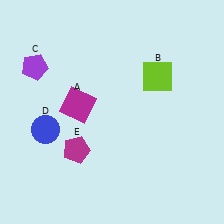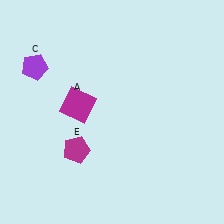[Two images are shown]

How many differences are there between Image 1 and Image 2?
There are 2 differences between the two images.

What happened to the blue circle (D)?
The blue circle (D) was removed in Image 2. It was in the bottom-left area of Image 1.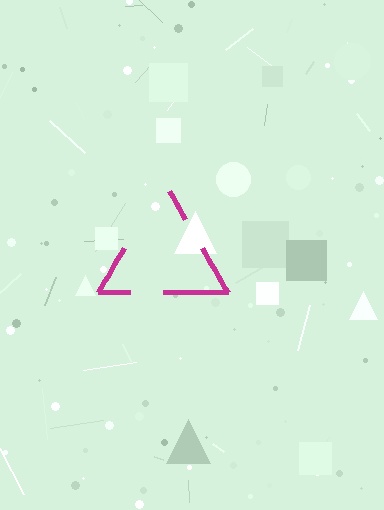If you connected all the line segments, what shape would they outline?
They would outline a triangle.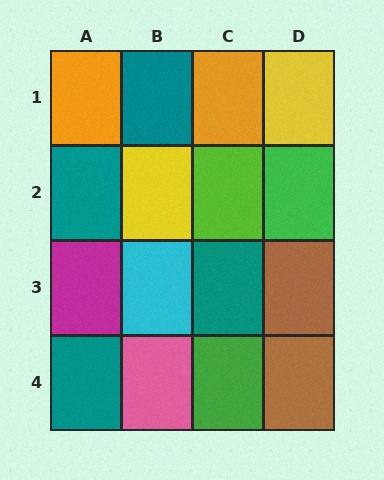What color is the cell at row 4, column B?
Pink.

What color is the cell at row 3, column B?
Cyan.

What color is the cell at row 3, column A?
Magenta.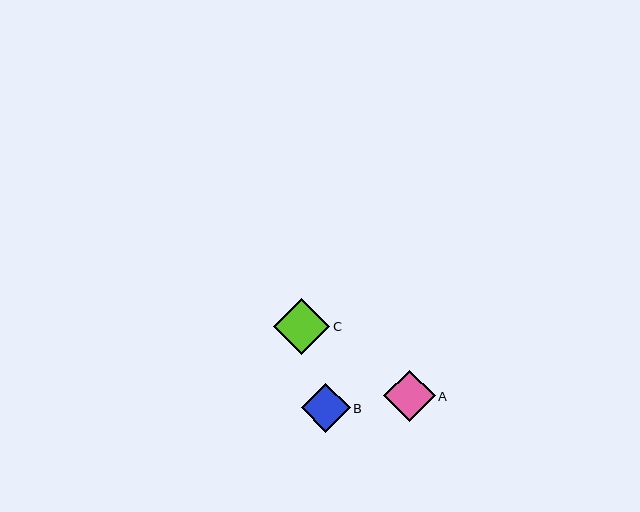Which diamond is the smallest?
Diamond B is the smallest with a size of approximately 49 pixels.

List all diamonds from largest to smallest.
From largest to smallest: C, A, B.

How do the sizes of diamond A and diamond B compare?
Diamond A and diamond B are approximately the same size.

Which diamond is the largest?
Diamond C is the largest with a size of approximately 57 pixels.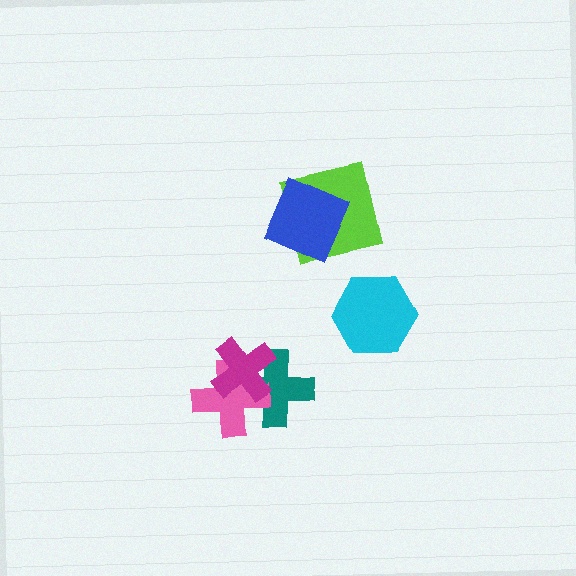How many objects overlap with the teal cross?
2 objects overlap with the teal cross.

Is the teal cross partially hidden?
Yes, it is partially covered by another shape.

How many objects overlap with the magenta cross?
2 objects overlap with the magenta cross.